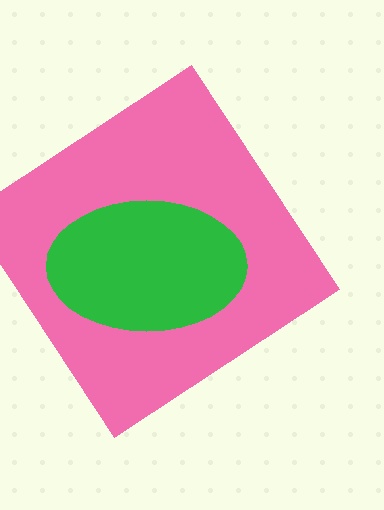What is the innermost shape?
The green ellipse.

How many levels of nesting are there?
2.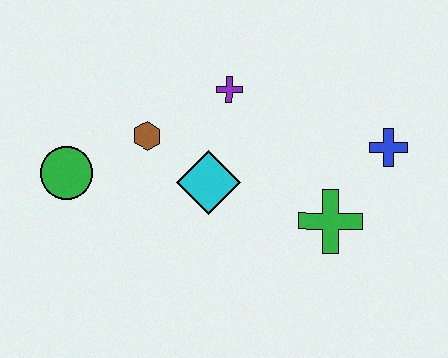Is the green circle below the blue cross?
Yes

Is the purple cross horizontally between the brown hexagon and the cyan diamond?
No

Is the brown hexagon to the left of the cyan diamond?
Yes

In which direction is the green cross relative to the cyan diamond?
The green cross is to the right of the cyan diamond.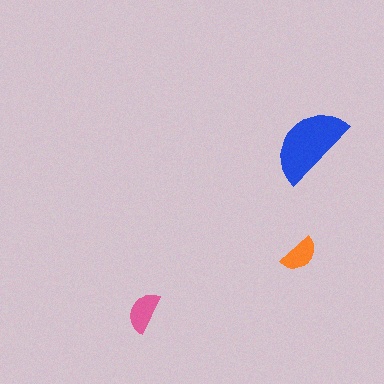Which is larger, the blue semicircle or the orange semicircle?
The blue one.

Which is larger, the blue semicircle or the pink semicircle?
The blue one.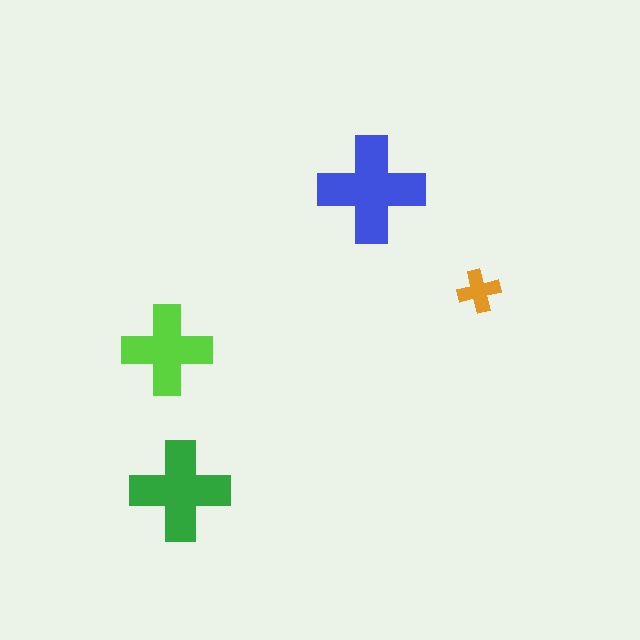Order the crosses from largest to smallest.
the blue one, the green one, the lime one, the orange one.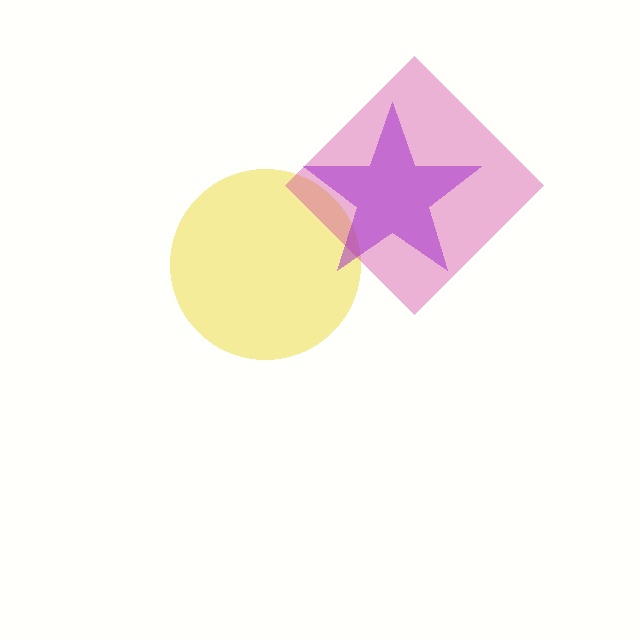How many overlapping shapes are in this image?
There are 3 overlapping shapes in the image.